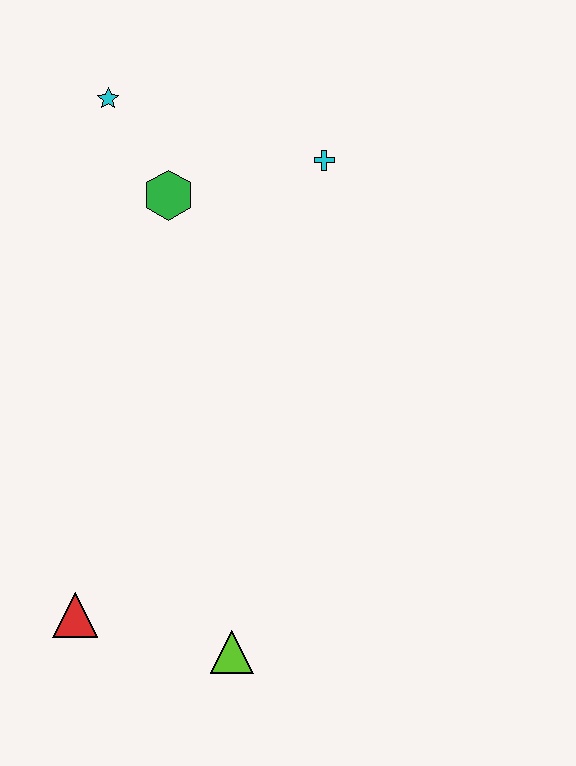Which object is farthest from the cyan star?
The lime triangle is farthest from the cyan star.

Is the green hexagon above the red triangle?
Yes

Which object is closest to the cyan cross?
The green hexagon is closest to the cyan cross.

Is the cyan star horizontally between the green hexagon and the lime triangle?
No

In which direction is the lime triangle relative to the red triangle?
The lime triangle is to the right of the red triangle.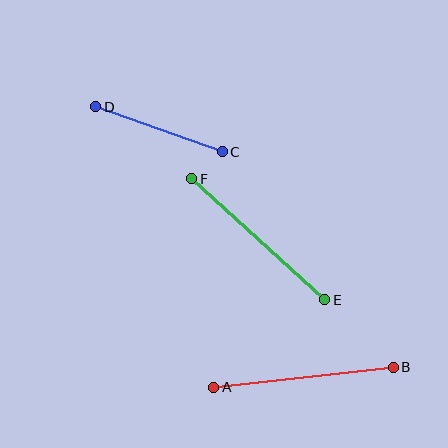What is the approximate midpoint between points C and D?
The midpoint is at approximately (159, 129) pixels.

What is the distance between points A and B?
The distance is approximately 181 pixels.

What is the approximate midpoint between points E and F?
The midpoint is at approximately (258, 239) pixels.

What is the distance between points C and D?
The distance is approximately 134 pixels.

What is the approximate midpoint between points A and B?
The midpoint is at approximately (304, 377) pixels.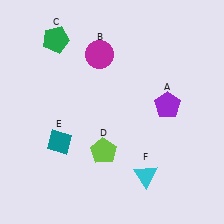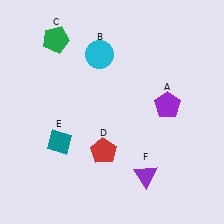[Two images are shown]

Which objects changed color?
B changed from magenta to cyan. D changed from lime to red. F changed from cyan to purple.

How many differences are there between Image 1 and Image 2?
There are 3 differences between the two images.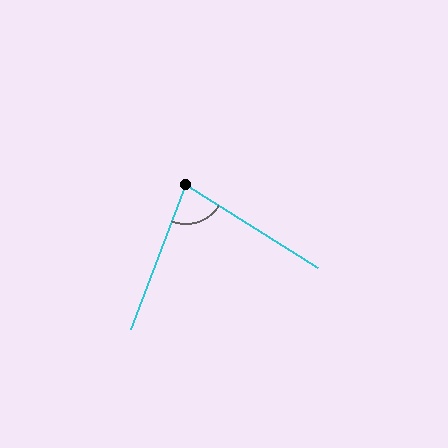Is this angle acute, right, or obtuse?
It is acute.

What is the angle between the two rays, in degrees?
Approximately 79 degrees.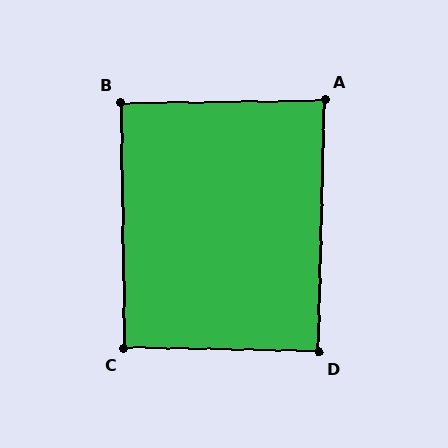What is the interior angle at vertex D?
Approximately 90 degrees (approximately right).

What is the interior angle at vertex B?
Approximately 90 degrees (approximately right).